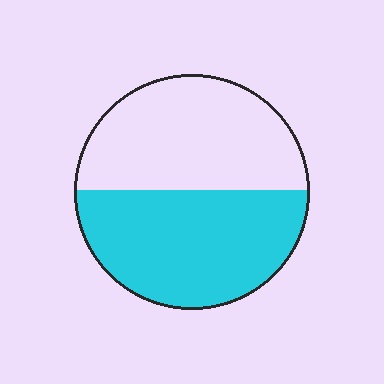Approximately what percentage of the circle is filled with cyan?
Approximately 50%.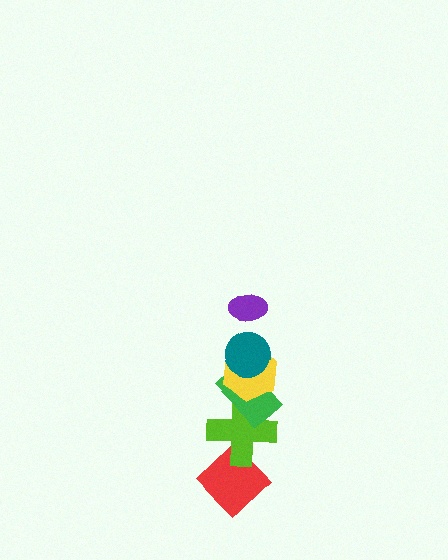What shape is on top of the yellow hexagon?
The teal circle is on top of the yellow hexagon.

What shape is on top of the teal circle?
The purple ellipse is on top of the teal circle.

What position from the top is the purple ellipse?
The purple ellipse is 1st from the top.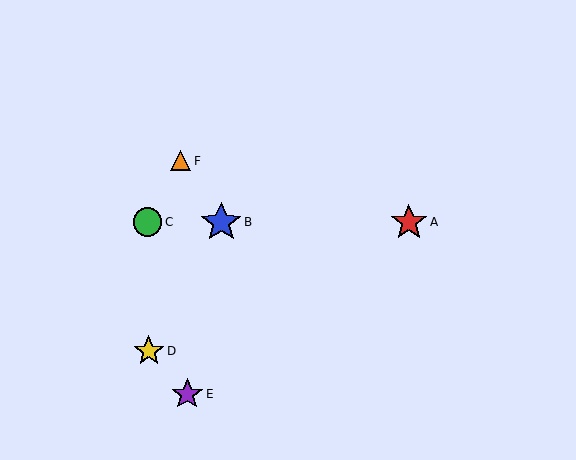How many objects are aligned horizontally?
3 objects (A, B, C) are aligned horizontally.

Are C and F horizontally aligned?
No, C is at y≈222 and F is at y≈161.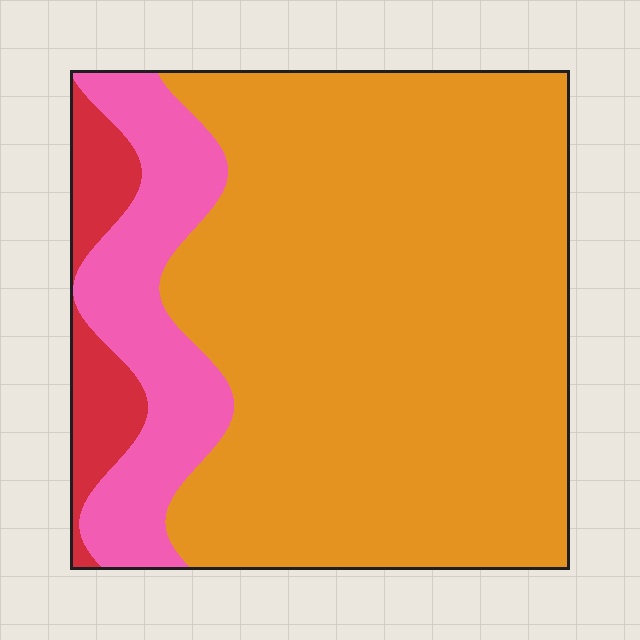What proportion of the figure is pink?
Pink covers about 15% of the figure.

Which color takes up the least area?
Red, at roughly 10%.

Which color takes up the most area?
Orange, at roughly 75%.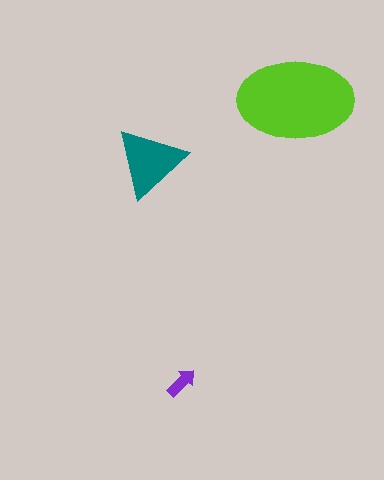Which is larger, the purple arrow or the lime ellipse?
The lime ellipse.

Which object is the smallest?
The purple arrow.